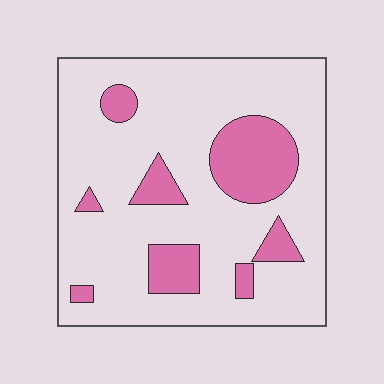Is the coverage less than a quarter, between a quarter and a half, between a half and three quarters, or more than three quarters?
Less than a quarter.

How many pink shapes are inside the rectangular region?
8.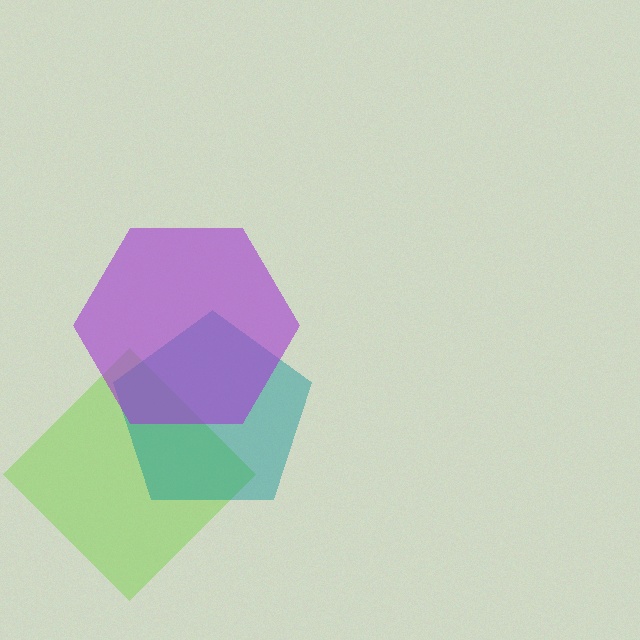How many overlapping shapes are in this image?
There are 3 overlapping shapes in the image.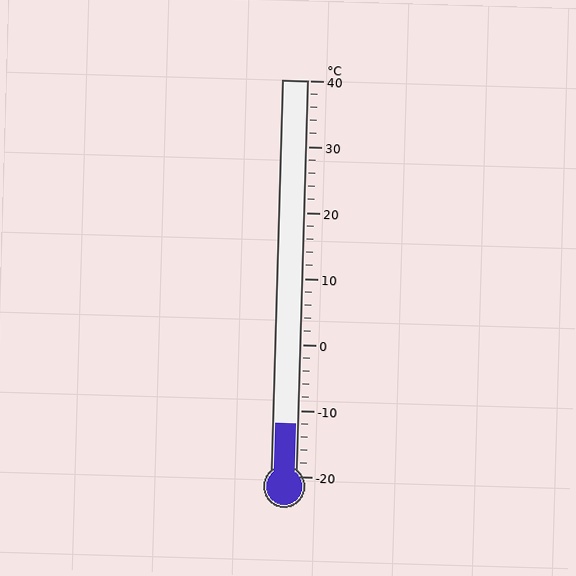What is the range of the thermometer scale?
The thermometer scale ranges from -20°C to 40°C.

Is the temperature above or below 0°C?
The temperature is below 0°C.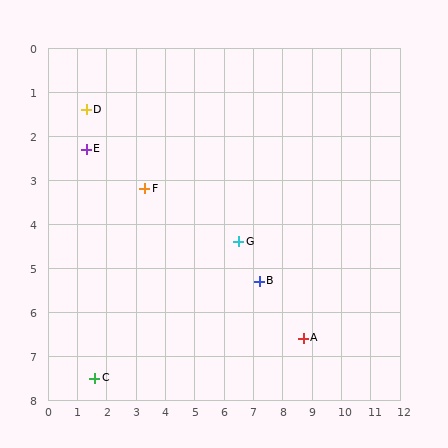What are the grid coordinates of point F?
Point F is at approximately (3.3, 3.2).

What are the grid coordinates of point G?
Point G is at approximately (6.5, 4.4).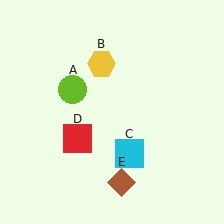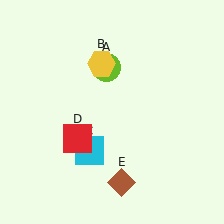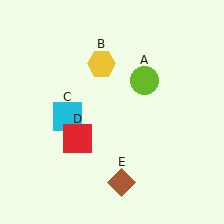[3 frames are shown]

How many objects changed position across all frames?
2 objects changed position: lime circle (object A), cyan square (object C).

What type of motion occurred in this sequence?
The lime circle (object A), cyan square (object C) rotated clockwise around the center of the scene.